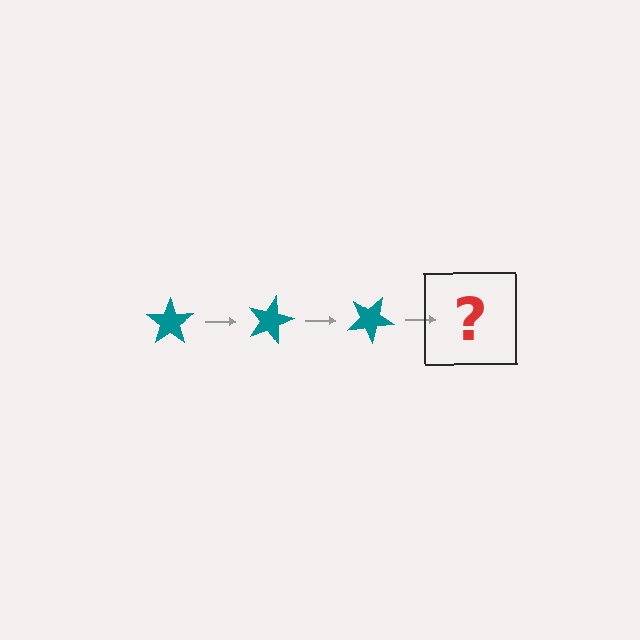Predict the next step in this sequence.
The next step is a teal star rotated 45 degrees.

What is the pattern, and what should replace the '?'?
The pattern is that the star rotates 15 degrees each step. The '?' should be a teal star rotated 45 degrees.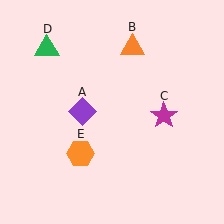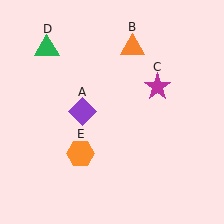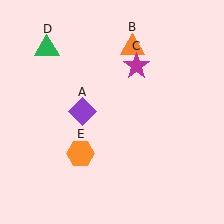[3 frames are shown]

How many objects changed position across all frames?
1 object changed position: magenta star (object C).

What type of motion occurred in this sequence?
The magenta star (object C) rotated counterclockwise around the center of the scene.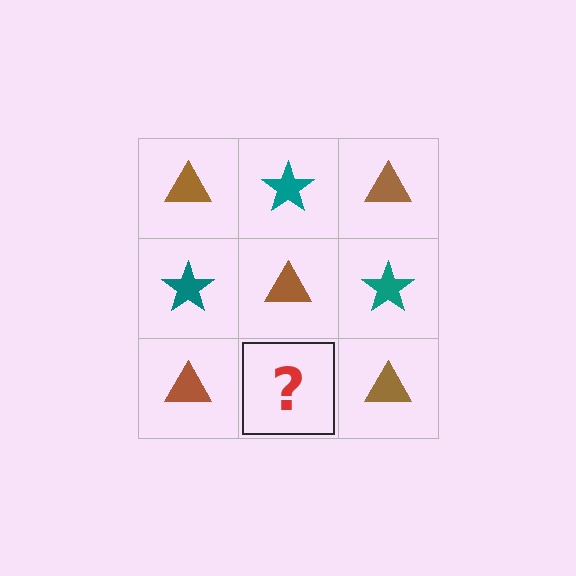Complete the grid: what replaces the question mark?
The question mark should be replaced with a teal star.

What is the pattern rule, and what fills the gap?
The rule is that it alternates brown triangle and teal star in a checkerboard pattern. The gap should be filled with a teal star.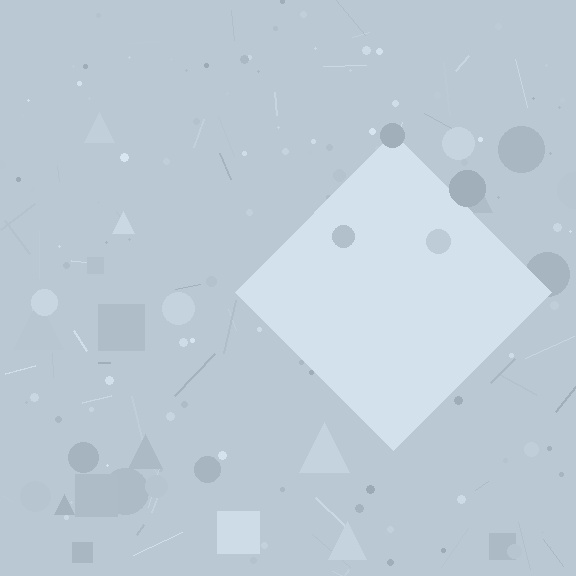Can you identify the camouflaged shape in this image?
The camouflaged shape is a diamond.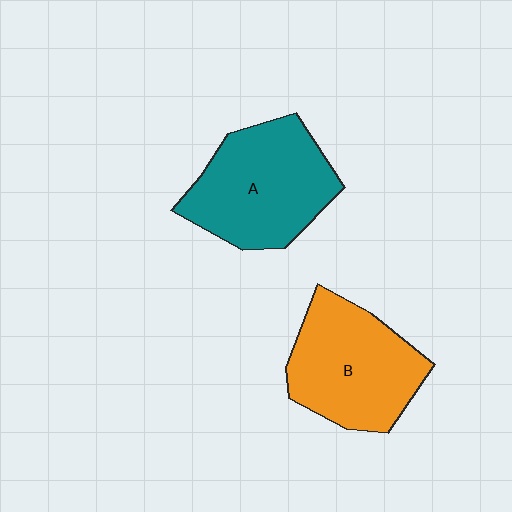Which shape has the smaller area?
Shape B (orange).